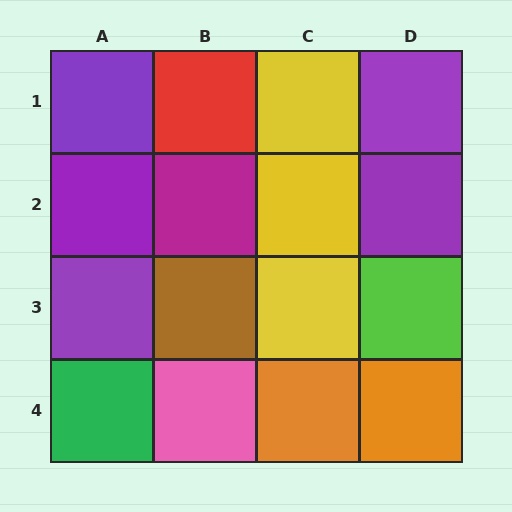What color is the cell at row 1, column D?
Purple.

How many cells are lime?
1 cell is lime.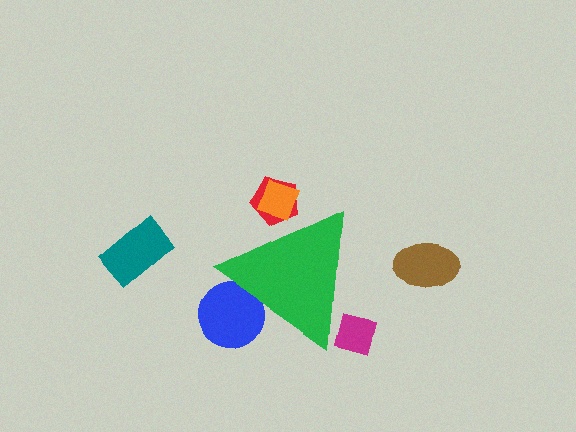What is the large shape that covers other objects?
A green triangle.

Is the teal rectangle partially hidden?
No, the teal rectangle is fully visible.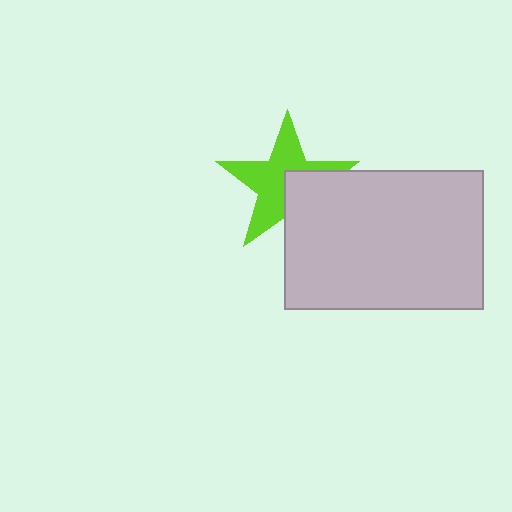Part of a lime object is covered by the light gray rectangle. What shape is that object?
It is a star.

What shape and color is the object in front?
The object in front is a light gray rectangle.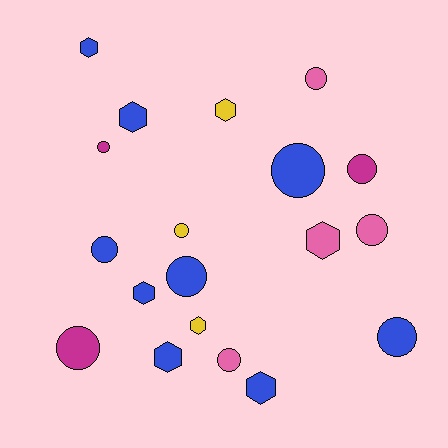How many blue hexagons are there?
There are 5 blue hexagons.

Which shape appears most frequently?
Circle, with 11 objects.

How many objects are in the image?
There are 19 objects.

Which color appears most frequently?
Blue, with 9 objects.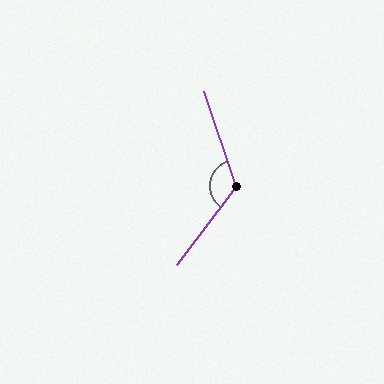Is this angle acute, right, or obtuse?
It is obtuse.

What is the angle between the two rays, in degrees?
Approximately 124 degrees.